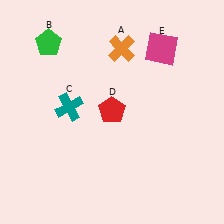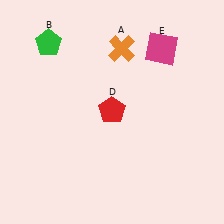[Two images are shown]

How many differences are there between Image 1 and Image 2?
There is 1 difference between the two images.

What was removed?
The teal cross (C) was removed in Image 2.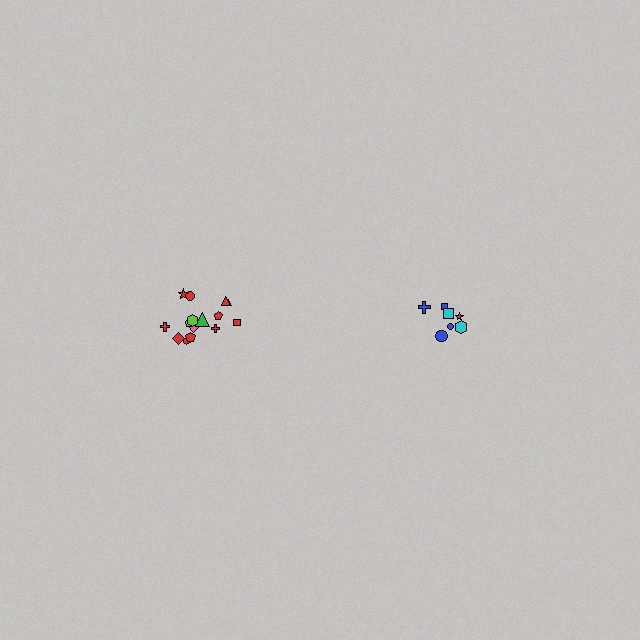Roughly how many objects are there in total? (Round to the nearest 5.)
Roughly 20 objects in total.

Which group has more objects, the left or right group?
The left group.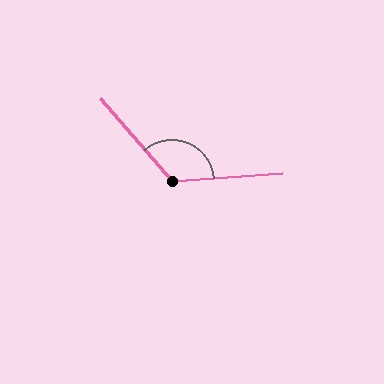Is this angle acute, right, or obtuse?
It is obtuse.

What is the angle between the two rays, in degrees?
Approximately 127 degrees.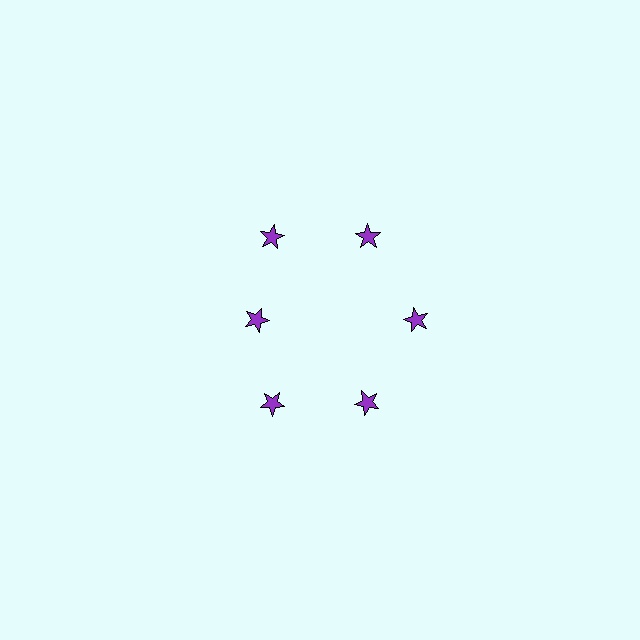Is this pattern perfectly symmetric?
No. The 6 purple stars are arranged in a ring, but one element near the 9 o'clock position is pulled inward toward the center, breaking the 6-fold rotational symmetry.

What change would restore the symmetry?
The symmetry would be restored by moving it outward, back onto the ring so that all 6 stars sit at equal angles and equal distance from the center.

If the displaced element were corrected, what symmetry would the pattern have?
It would have 6-fold rotational symmetry — the pattern would map onto itself every 60 degrees.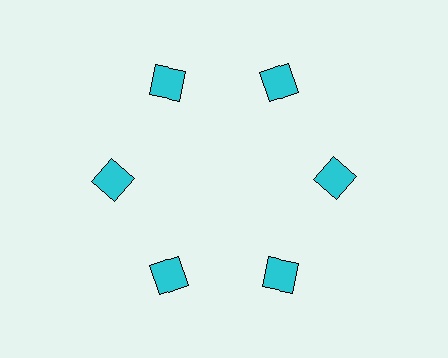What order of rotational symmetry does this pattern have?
This pattern has 6-fold rotational symmetry.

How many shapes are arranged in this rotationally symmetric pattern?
There are 6 shapes, arranged in 6 groups of 1.